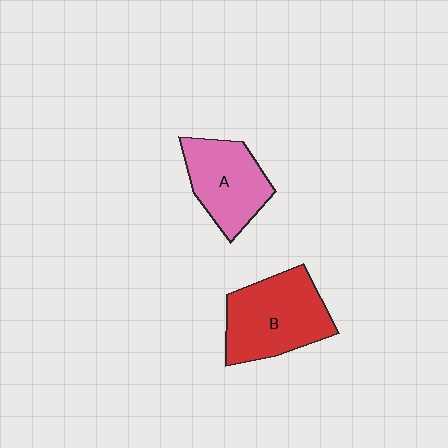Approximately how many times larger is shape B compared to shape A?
Approximately 1.3 times.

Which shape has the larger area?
Shape B (red).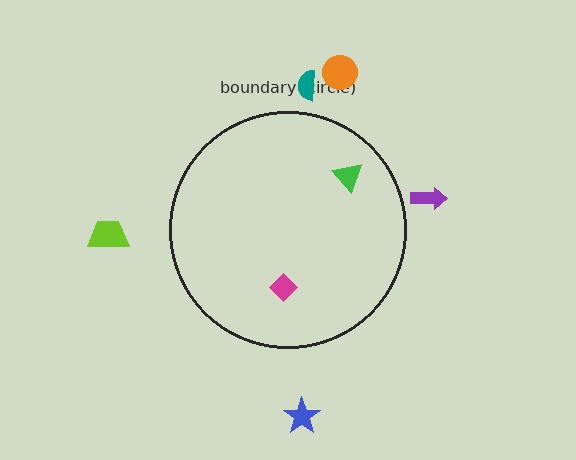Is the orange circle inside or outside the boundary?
Outside.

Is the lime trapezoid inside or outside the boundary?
Outside.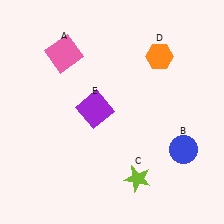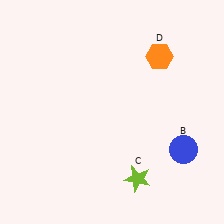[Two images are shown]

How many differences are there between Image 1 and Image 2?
There are 2 differences between the two images.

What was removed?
The purple square (E), the pink square (A) were removed in Image 2.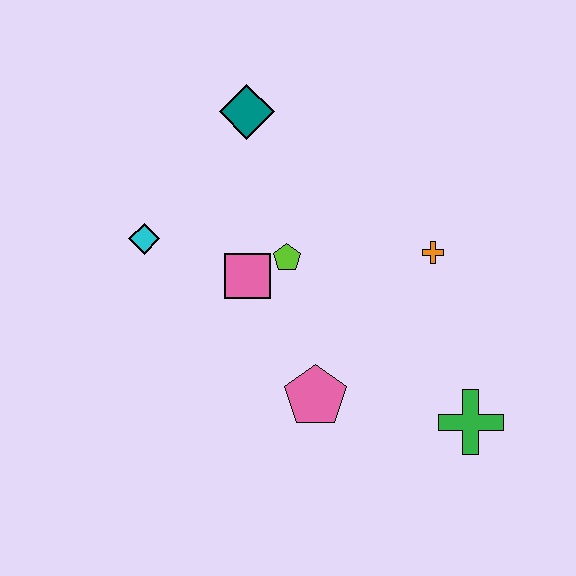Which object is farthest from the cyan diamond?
The green cross is farthest from the cyan diamond.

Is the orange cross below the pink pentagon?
No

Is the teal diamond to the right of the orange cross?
No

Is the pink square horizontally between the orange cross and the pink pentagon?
No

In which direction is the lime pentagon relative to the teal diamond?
The lime pentagon is below the teal diamond.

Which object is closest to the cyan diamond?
The pink square is closest to the cyan diamond.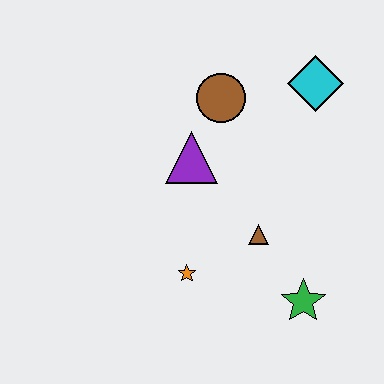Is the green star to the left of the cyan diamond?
Yes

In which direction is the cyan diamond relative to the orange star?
The cyan diamond is above the orange star.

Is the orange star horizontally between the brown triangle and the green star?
No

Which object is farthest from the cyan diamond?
The orange star is farthest from the cyan diamond.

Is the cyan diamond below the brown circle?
No